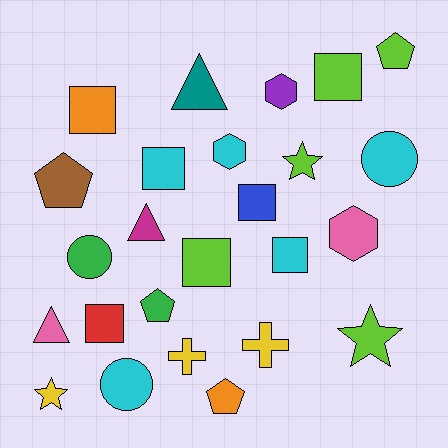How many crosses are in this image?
There are 2 crosses.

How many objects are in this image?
There are 25 objects.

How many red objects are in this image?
There is 1 red object.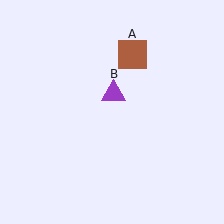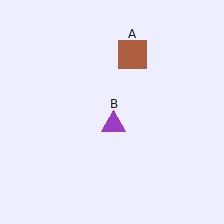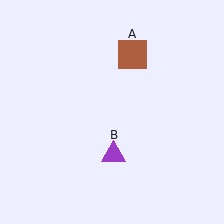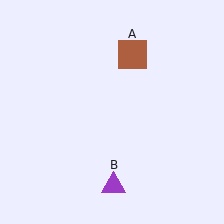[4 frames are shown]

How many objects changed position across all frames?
1 object changed position: purple triangle (object B).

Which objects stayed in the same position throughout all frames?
Brown square (object A) remained stationary.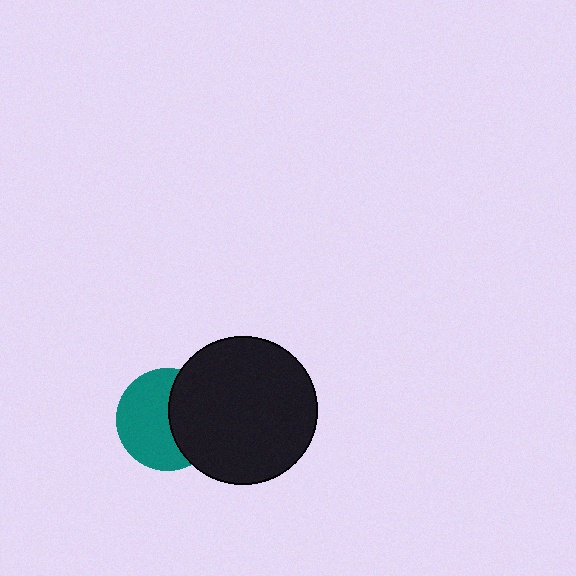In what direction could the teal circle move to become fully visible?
The teal circle could move left. That would shift it out from behind the black circle entirely.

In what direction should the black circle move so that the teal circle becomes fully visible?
The black circle should move right. That is the shortest direction to clear the overlap and leave the teal circle fully visible.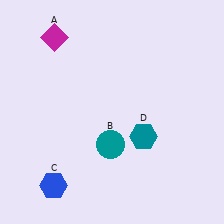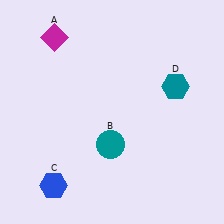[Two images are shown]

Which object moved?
The teal hexagon (D) moved up.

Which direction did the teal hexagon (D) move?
The teal hexagon (D) moved up.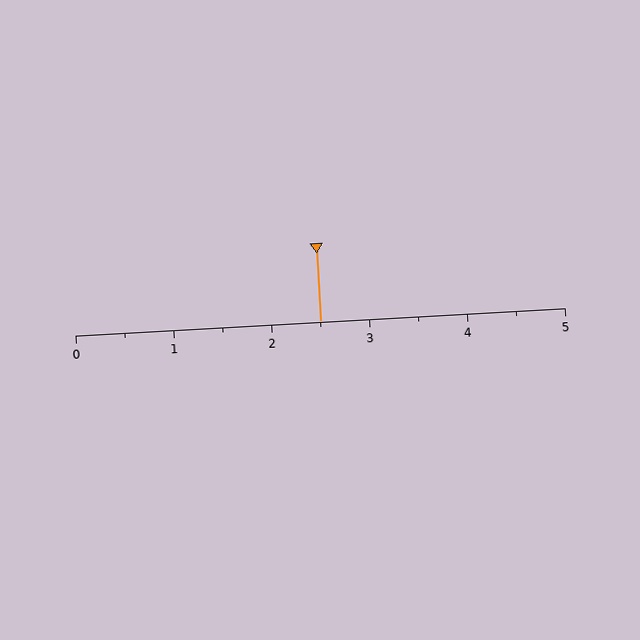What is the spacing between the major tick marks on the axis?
The major ticks are spaced 1 apart.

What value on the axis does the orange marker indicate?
The marker indicates approximately 2.5.